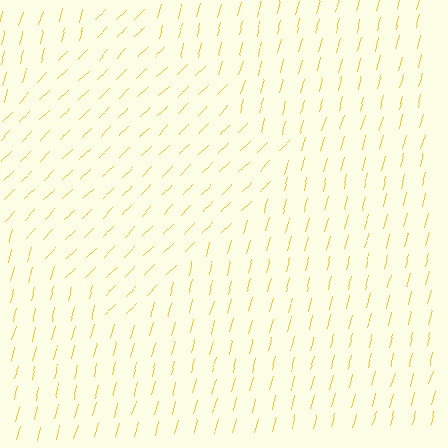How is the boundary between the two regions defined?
The boundary is defined purely by a change in line orientation (approximately 31 degrees difference). All lines are the same color and thickness.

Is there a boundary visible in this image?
Yes, there is a texture boundary formed by a change in line orientation.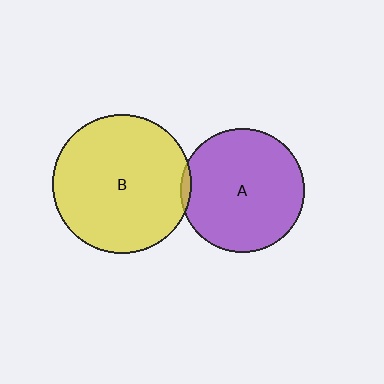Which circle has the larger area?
Circle B (yellow).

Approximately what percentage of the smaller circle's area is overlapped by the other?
Approximately 5%.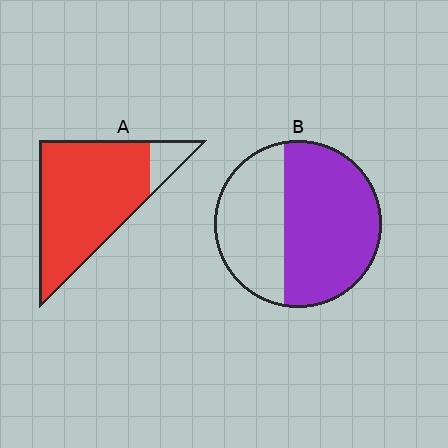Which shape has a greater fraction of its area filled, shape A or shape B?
Shape A.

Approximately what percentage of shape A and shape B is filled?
A is approximately 90% and B is approximately 60%.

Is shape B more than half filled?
Yes.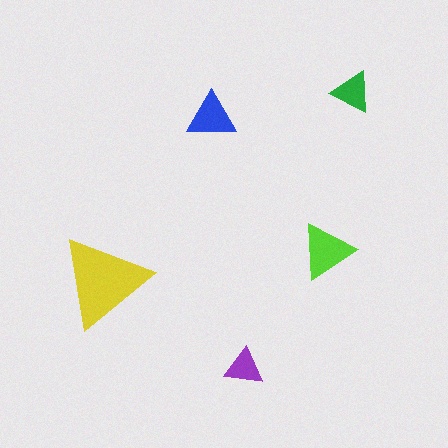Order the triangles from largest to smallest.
the yellow one, the lime one, the blue one, the green one, the purple one.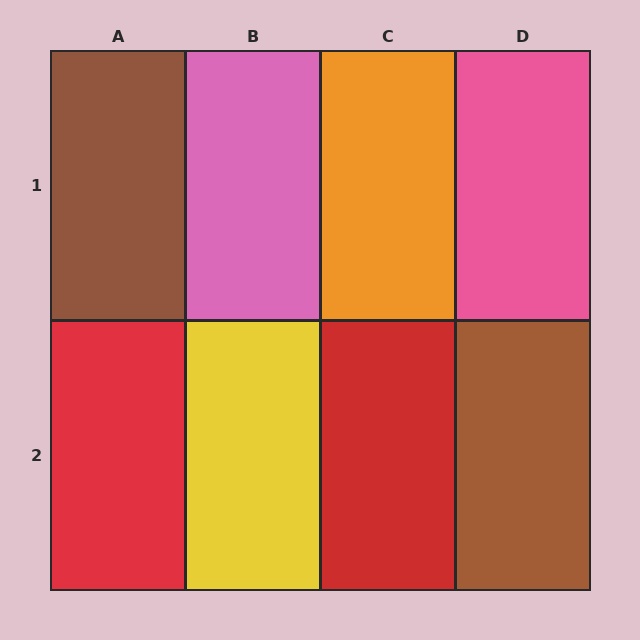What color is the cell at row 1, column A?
Brown.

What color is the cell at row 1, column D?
Pink.